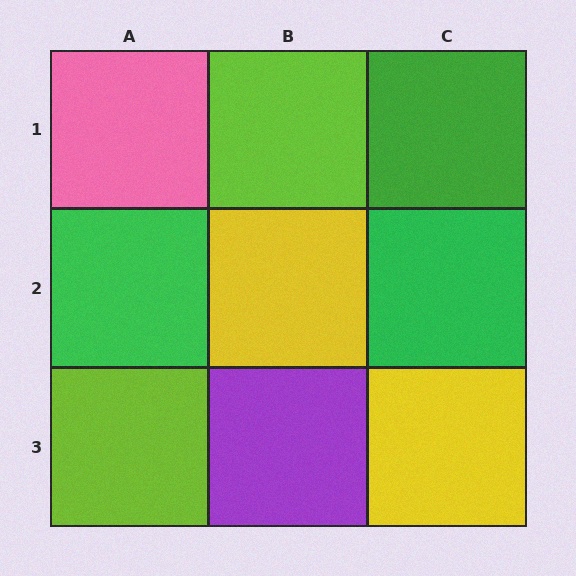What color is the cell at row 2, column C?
Green.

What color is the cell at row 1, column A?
Pink.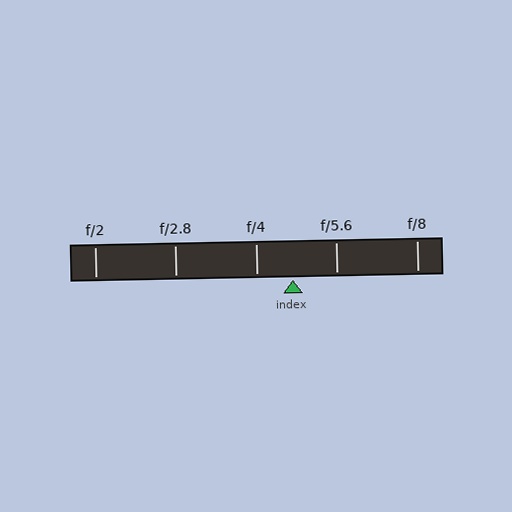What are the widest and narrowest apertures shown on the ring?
The widest aperture shown is f/2 and the narrowest is f/8.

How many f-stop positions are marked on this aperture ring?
There are 5 f-stop positions marked.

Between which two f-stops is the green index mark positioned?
The index mark is between f/4 and f/5.6.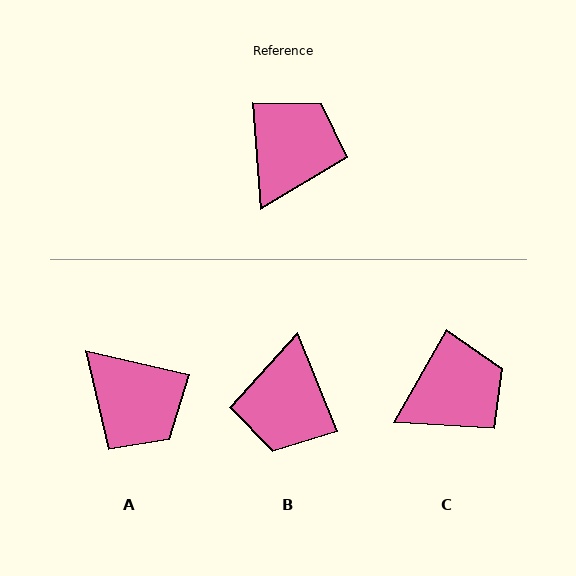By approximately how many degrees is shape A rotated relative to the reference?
Approximately 107 degrees clockwise.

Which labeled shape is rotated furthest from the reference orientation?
B, about 162 degrees away.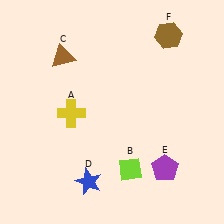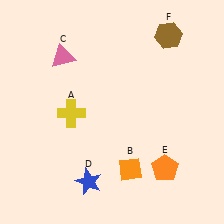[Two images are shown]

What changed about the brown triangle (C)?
In Image 1, C is brown. In Image 2, it changed to pink.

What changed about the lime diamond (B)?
In Image 1, B is lime. In Image 2, it changed to orange.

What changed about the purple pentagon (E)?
In Image 1, E is purple. In Image 2, it changed to orange.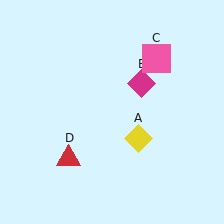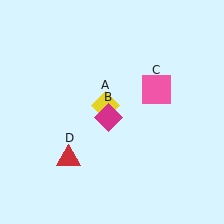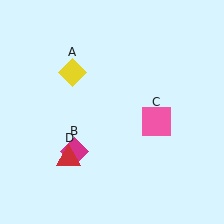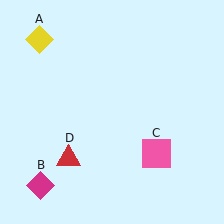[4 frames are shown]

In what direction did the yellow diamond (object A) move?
The yellow diamond (object A) moved up and to the left.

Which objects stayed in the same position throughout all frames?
Red triangle (object D) remained stationary.